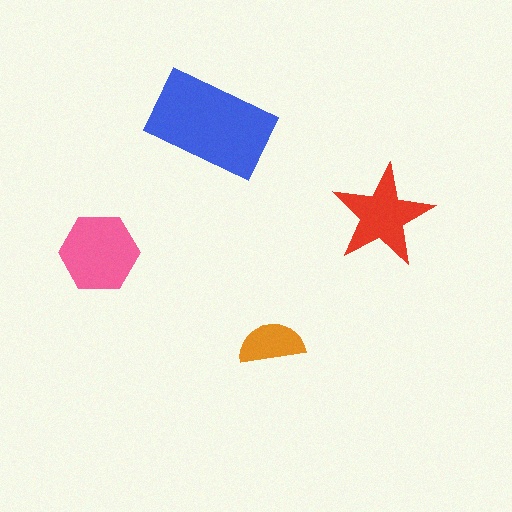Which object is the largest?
The blue rectangle.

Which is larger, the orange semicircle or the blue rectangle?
The blue rectangle.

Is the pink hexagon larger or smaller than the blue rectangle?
Smaller.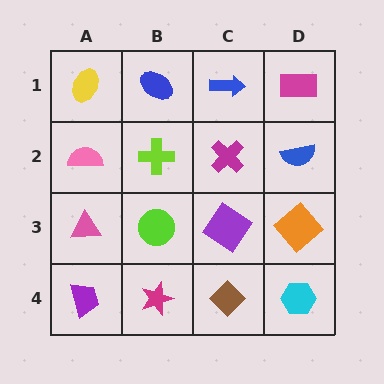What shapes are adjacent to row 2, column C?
A blue arrow (row 1, column C), a purple diamond (row 3, column C), a lime cross (row 2, column B), a blue semicircle (row 2, column D).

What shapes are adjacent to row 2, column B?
A blue ellipse (row 1, column B), a lime circle (row 3, column B), a pink semicircle (row 2, column A), a magenta cross (row 2, column C).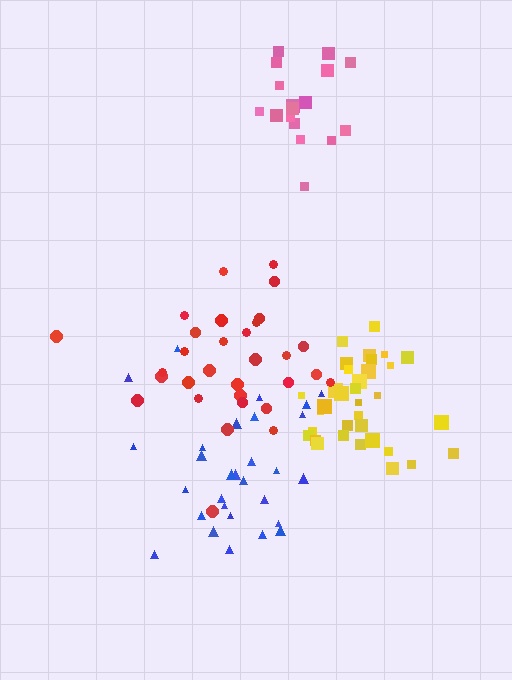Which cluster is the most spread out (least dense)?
Blue.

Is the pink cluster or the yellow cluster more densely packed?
Yellow.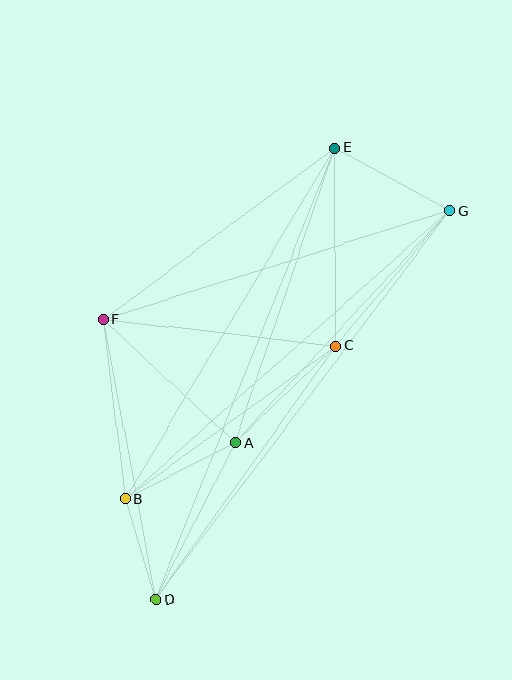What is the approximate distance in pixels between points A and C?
The distance between A and C is approximately 140 pixels.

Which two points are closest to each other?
Points B and D are closest to each other.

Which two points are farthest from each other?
Points D and G are farthest from each other.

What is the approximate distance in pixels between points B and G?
The distance between B and G is approximately 434 pixels.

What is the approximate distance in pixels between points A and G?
The distance between A and G is approximately 316 pixels.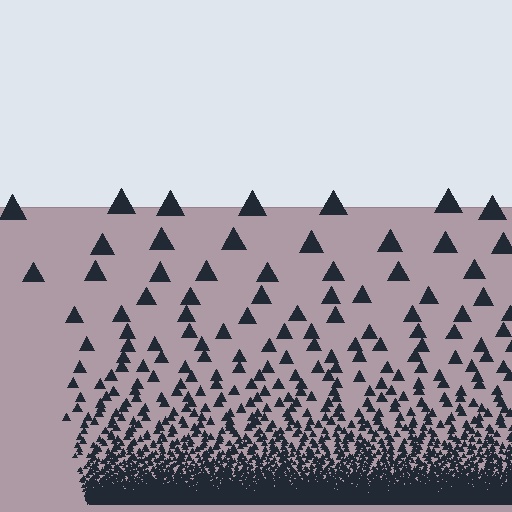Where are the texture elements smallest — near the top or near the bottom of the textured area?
Near the bottom.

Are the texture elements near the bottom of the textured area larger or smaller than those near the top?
Smaller. The gradient is inverted — elements near the bottom are smaller and denser.